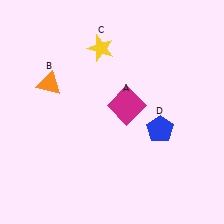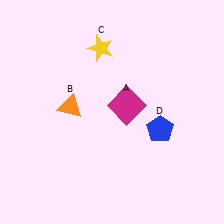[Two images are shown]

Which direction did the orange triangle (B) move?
The orange triangle (B) moved down.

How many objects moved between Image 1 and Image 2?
1 object moved between the two images.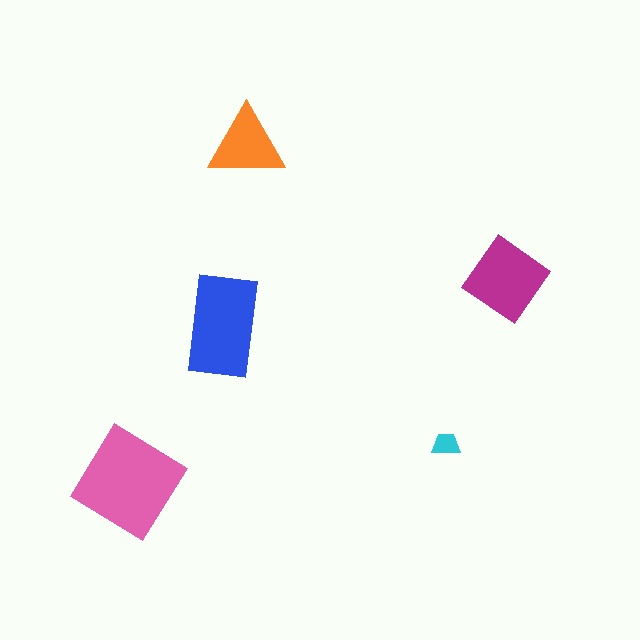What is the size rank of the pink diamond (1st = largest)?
1st.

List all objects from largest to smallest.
The pink diamond, the blue rectangle, the magenta diamond, the orange triangle, the cyan trapezoid.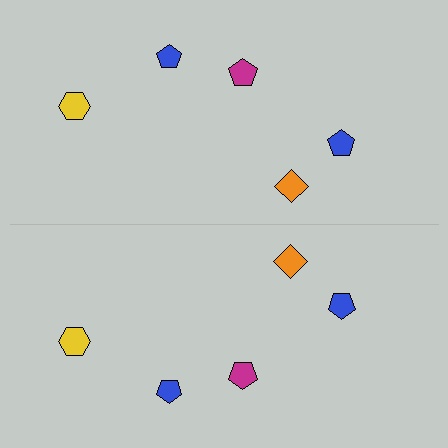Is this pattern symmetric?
Yes, this pattern has bilateral (reflection) symmetry.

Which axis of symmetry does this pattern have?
The pattern has a horizontal axis of symmetry running through the center of the image.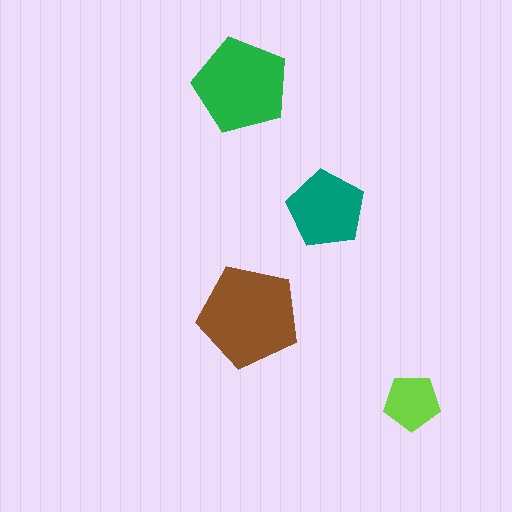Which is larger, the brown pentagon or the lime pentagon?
The brown one.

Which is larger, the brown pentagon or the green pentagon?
The brown one.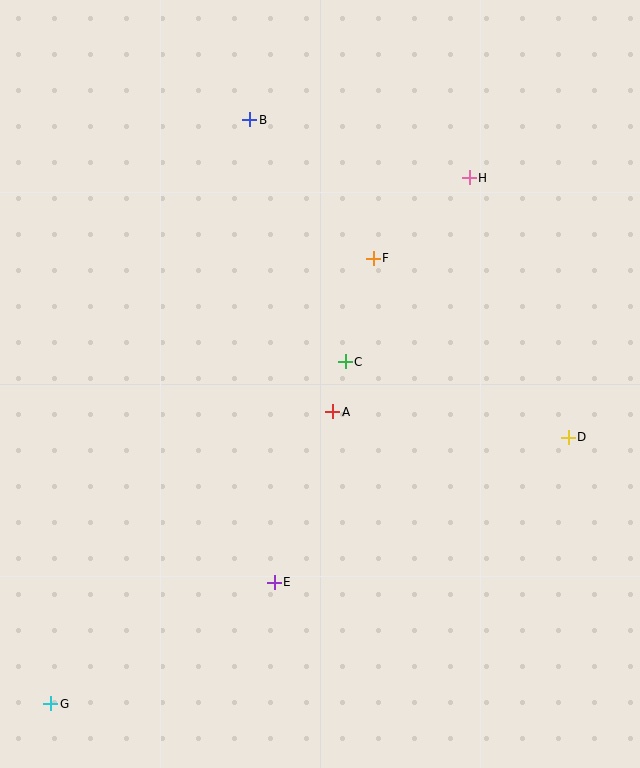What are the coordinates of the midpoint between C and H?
The midpoint between C and H is at (407, 270).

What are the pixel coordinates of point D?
Point D is at (568, 437).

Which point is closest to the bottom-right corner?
Point D is closest to the bottom-right corner.